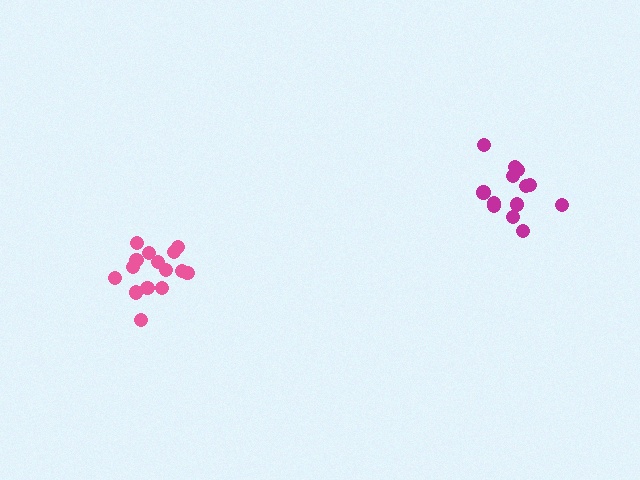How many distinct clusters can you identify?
There are 2 distinct clusters.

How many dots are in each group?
Group 1: 15 dots, Group 2: 13 dots (28 total).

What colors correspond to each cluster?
The clusters are colored: pink, magenta.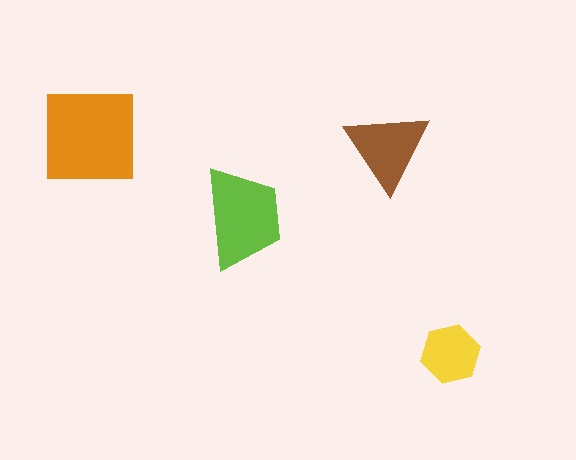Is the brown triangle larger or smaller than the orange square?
Smaller.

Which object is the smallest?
The yellow hexagon.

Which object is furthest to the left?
The orange square is leftmost.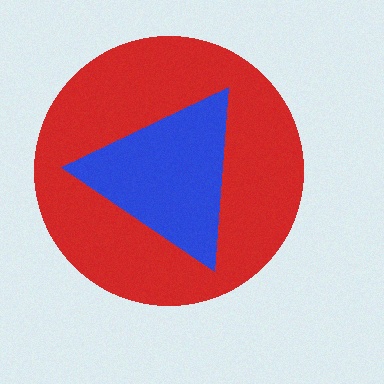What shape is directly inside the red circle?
The blue triangle.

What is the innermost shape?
The blue triangle.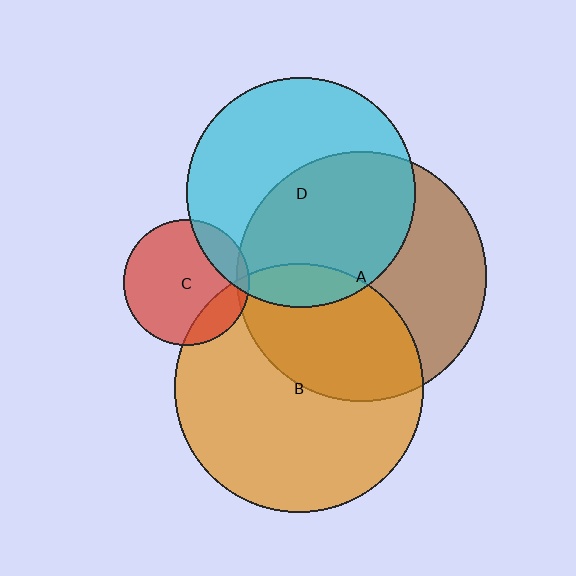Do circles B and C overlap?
Yes.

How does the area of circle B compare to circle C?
Approximately 3.9 times.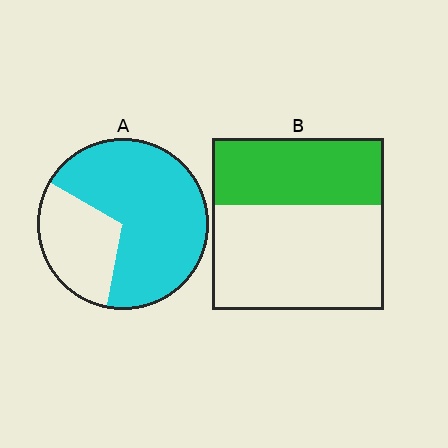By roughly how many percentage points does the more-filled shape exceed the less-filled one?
By roughly 30 percentage points (A over B).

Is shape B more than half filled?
No.